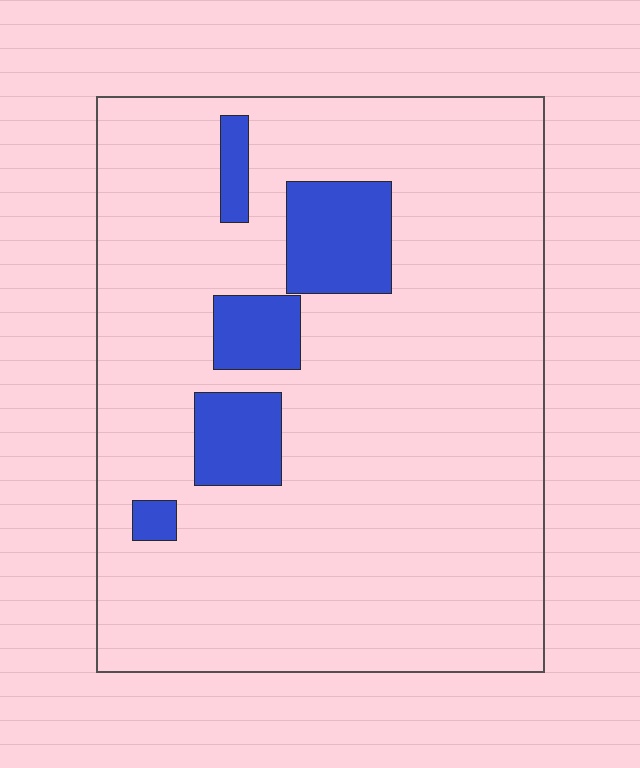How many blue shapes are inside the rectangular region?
5.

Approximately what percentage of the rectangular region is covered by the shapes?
Approximately 10%.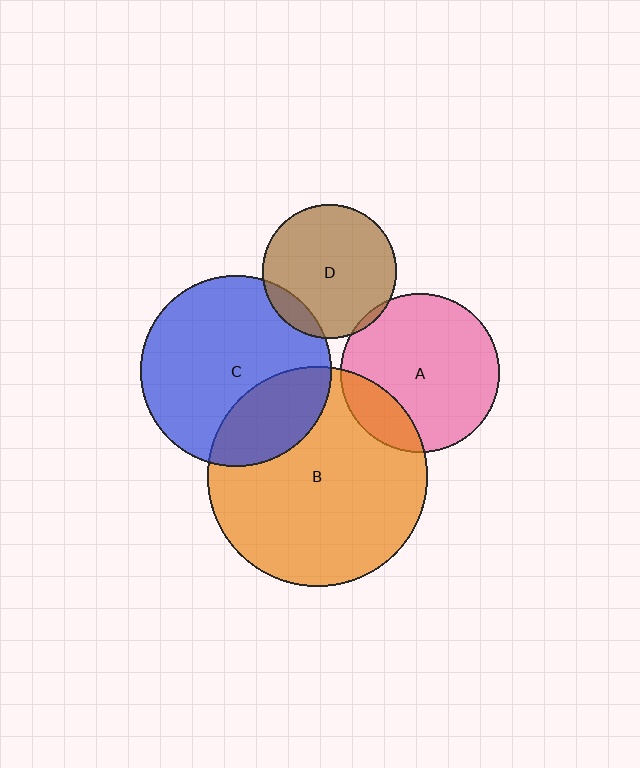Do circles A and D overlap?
Yes.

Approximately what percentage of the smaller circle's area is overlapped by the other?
Approximately 5%.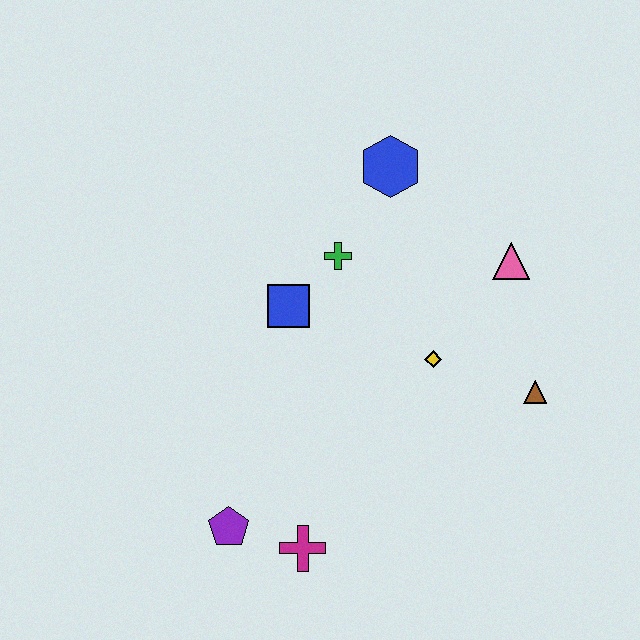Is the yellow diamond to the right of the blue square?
Yes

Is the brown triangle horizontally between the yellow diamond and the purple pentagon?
No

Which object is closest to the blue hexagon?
The green cross is closest to the blue hexagon.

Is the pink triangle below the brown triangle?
No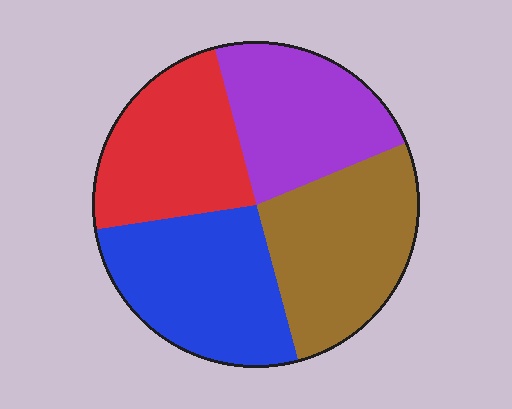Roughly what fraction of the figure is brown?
Brown covers about 25% of the figure.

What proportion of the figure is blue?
Blue covers 27% of the figure.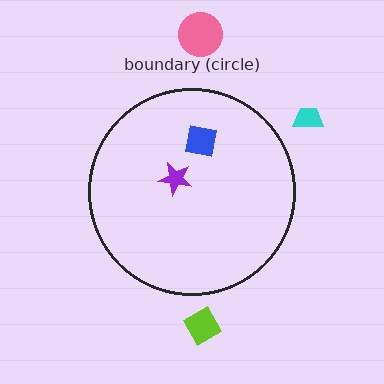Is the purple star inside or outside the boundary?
Inside.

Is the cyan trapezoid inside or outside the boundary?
Outside.